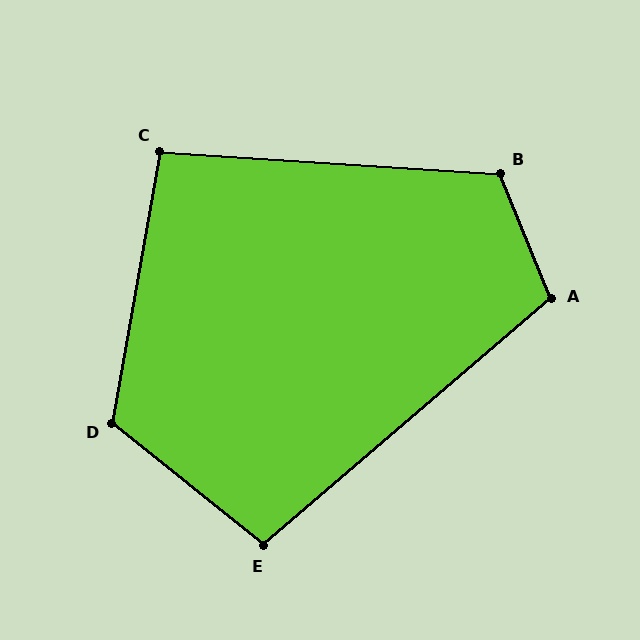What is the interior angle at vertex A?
Approximately 108 degrees (obtuse).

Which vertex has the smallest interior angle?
C, at approximately 96 degrees.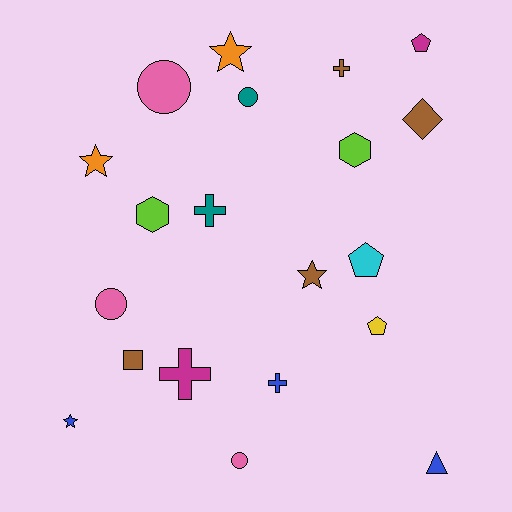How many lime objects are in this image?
There are 2 lime objects.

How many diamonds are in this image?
There is 1 diamond.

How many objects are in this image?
There are 20 objects.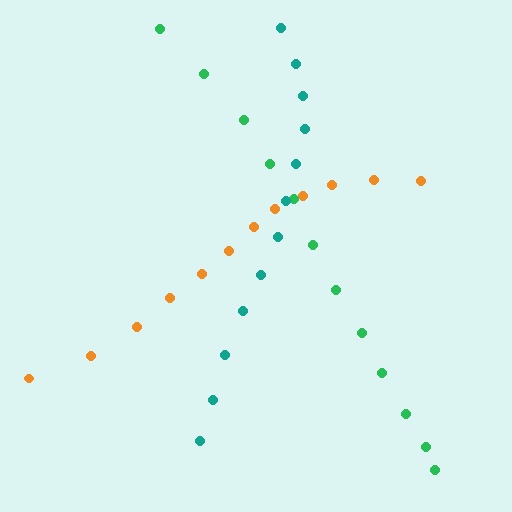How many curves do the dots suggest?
There are 3 distinct paths.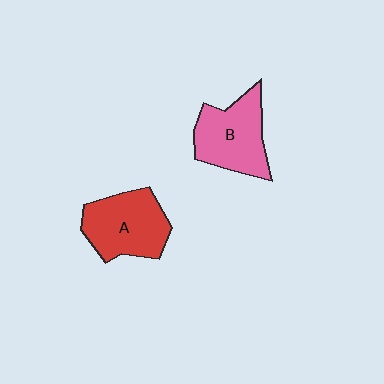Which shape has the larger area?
Shape A (red).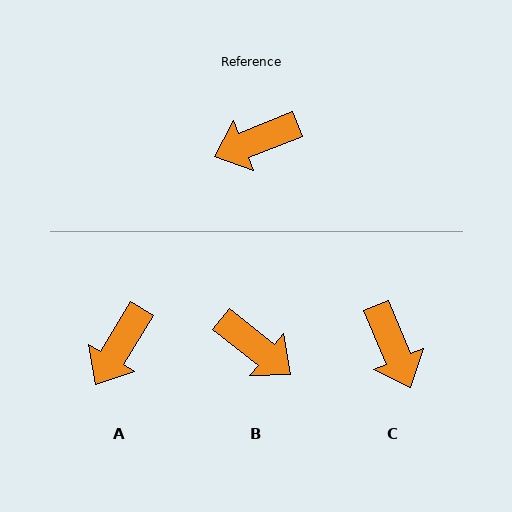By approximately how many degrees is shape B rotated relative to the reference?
Approximately 120 degrees counter-clockwise.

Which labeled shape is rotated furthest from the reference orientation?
B, about 120 degrees away.